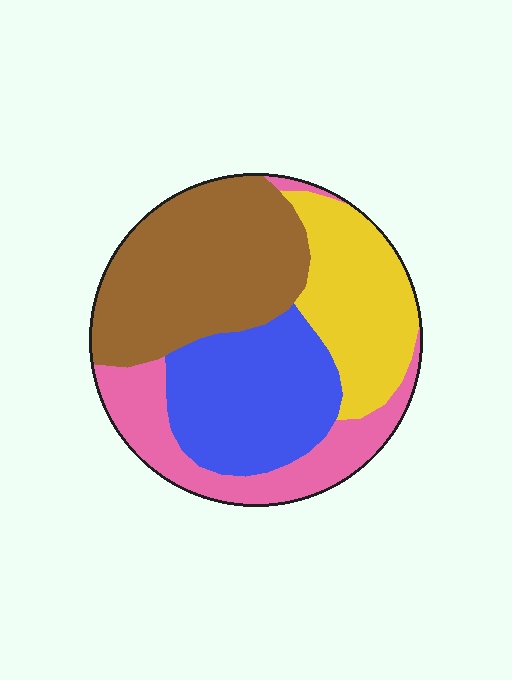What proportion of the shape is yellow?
Yellow takes up between a sixth and a third of the shape.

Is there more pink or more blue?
Blue.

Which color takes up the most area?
Brown, at roughly 35%.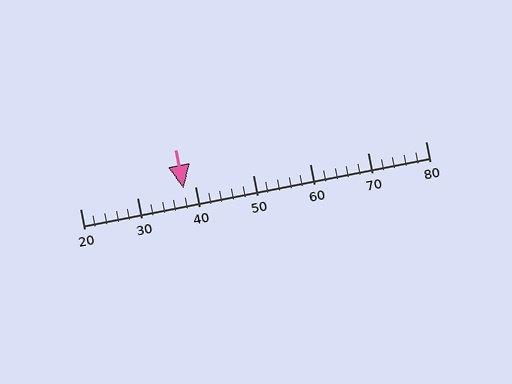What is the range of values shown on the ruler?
The ruler shows values from 20 to 80.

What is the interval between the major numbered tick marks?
The major tick marks are spaced 10 units apart.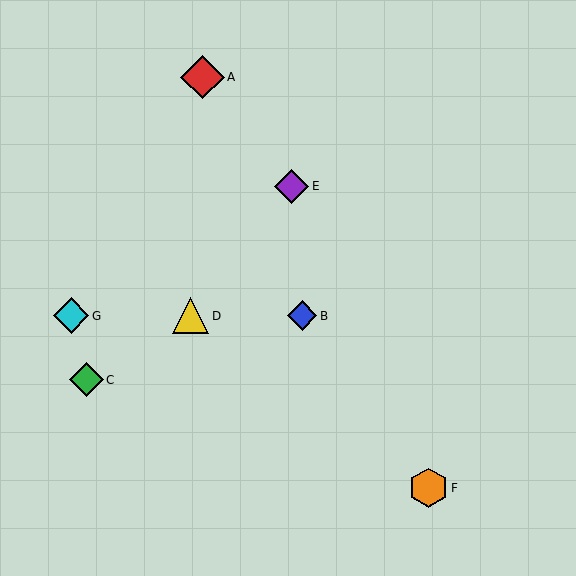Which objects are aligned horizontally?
Objects B, D, G are aligned horizontally.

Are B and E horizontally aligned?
No, B is at y≈316 and E is at y≈186.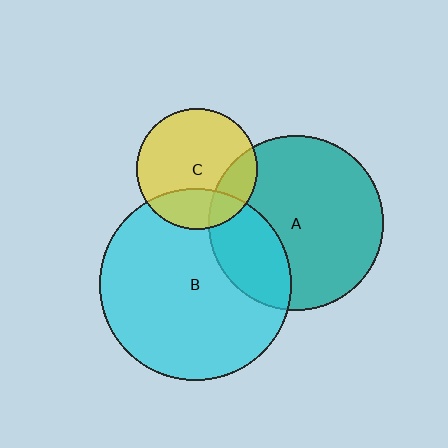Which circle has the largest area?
Circle B (cyan).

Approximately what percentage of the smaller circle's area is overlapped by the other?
Approximately 25%.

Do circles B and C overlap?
Yes.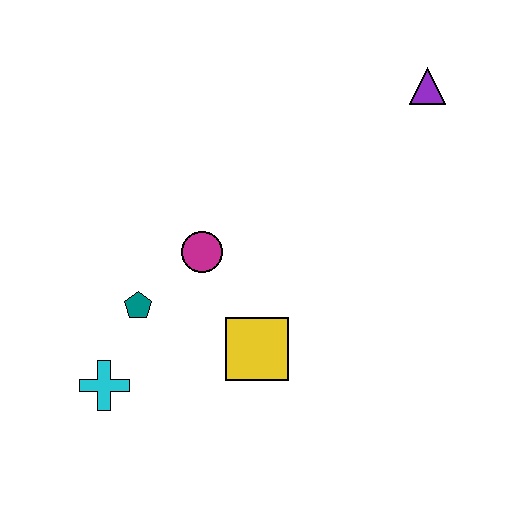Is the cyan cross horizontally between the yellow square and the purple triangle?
No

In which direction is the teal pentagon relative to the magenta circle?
The teal pentagon is to the left of the magenta circle.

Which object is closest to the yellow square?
The magenta circle is closest to the yellow square.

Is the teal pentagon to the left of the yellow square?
Yes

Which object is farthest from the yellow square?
The purple triangle is farthest from the yellow square.